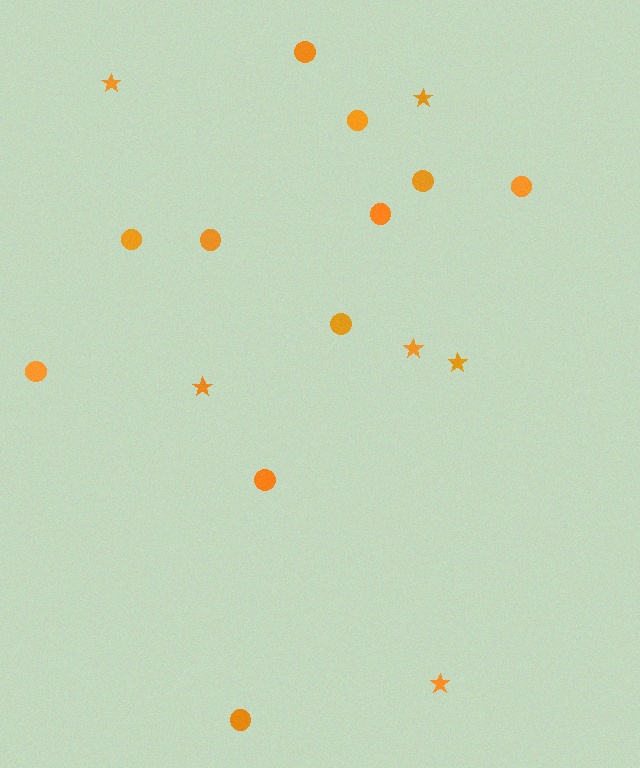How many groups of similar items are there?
There are 2 groups: one group of stars (6) and one group of circles (11).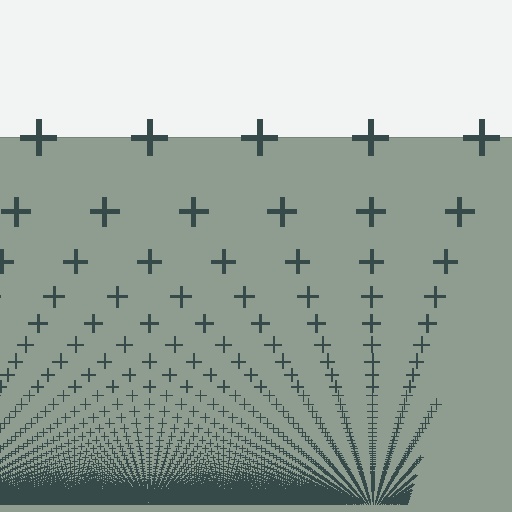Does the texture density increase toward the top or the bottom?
Density increases toward the bottom.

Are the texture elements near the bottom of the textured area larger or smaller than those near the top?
Smaller. The gradient is inverted — elements near the bottom are smaller and denser.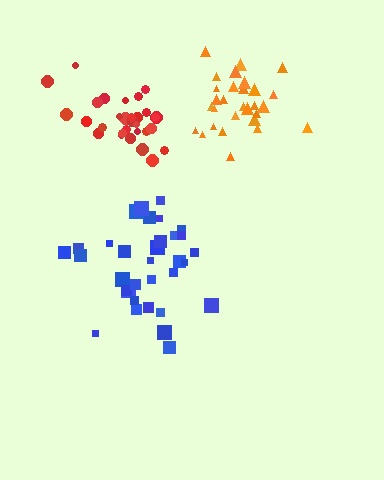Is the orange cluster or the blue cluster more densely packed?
Orange.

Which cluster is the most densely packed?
Red.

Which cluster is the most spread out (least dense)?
Blue.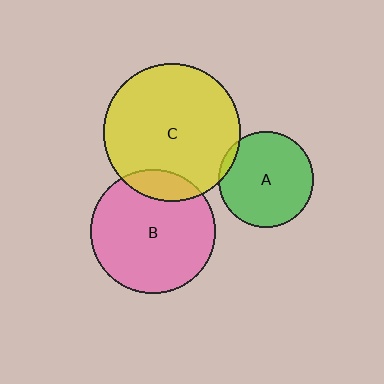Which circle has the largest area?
Circle C (yellow).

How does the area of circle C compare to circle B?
Approximately 1.2 times.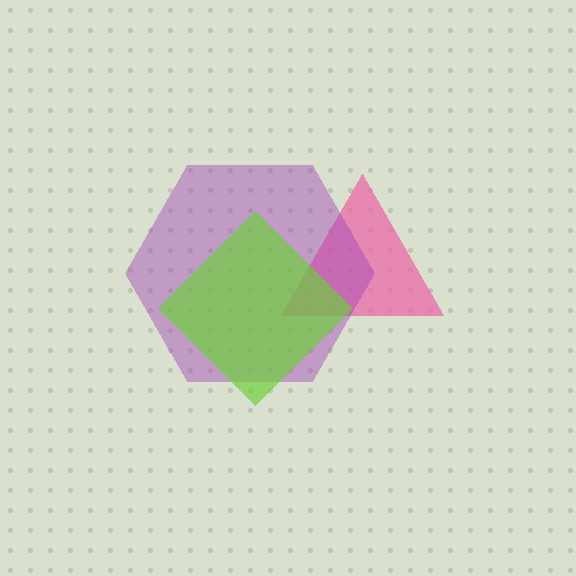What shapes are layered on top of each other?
The layered shapes are: a pink triangle, a purple hexagon, a lime diamond.